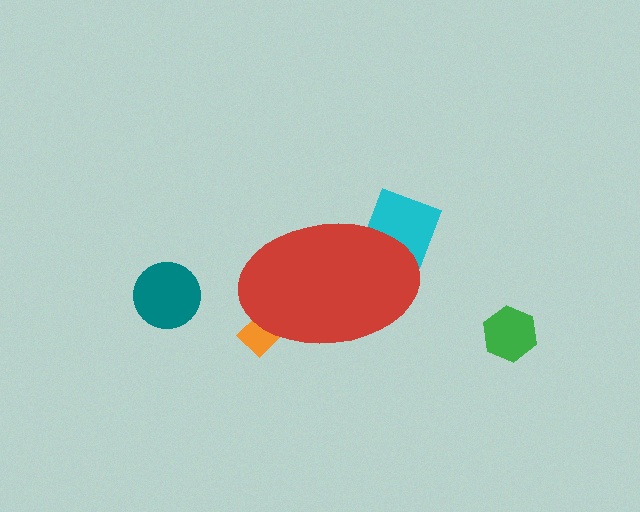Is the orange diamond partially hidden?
Yes, the orange diamond is partially hidden behind the red ellipse.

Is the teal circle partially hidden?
No, the teal circle is fully visible.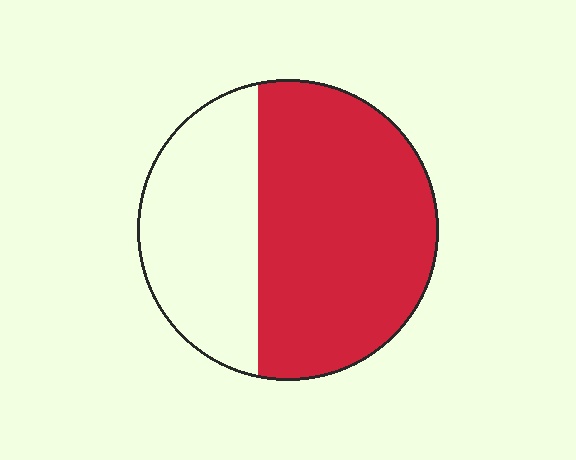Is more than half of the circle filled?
Yes.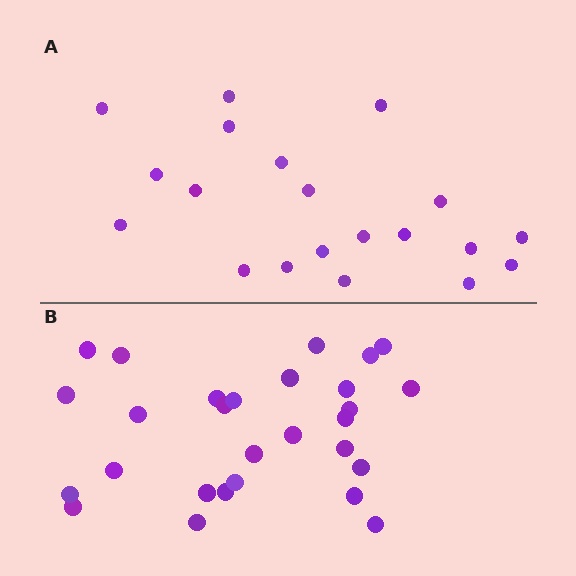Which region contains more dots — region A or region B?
Region B (the bottom region) has more dots.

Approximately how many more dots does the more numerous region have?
Region B has roughly 8 or so more dots than region A.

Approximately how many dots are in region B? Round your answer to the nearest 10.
About 30 dots. (The exact count is 28, which rounds to 30.)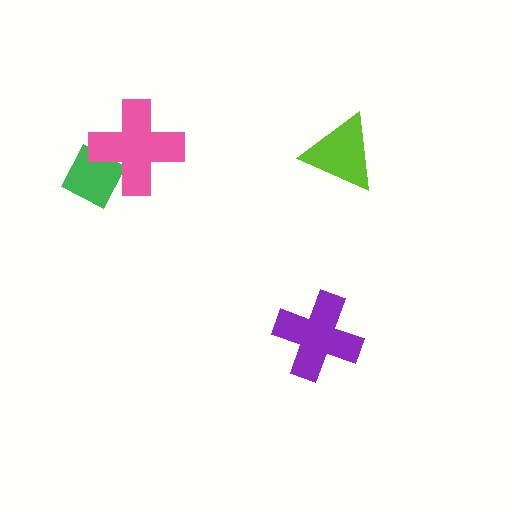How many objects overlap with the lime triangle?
0 objects overlap with the lime triangle.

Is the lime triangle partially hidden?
No, no other shape covers it.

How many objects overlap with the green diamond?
1 object overlaps with the green diamond.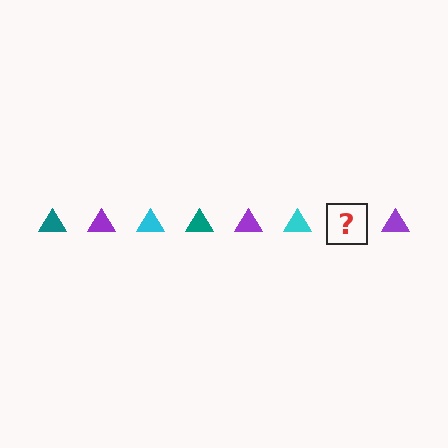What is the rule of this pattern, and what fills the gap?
The rule is that the pattern cycles through teal, purple, cyan triangles. The gap should be filled with a teal triangle.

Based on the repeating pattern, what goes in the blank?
The blank should be a teal triangle.